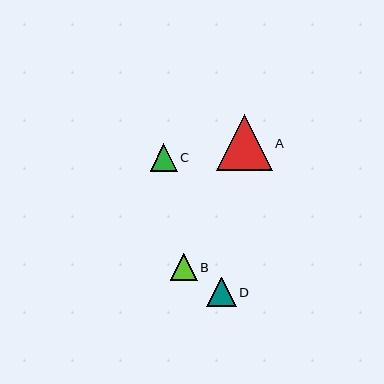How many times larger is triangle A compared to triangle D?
Triangle A is approximately 1.9 times the size of triangle D.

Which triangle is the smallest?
Triangle B is the smallest with a size of approximately 27 pixels.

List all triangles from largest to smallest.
From largest to smallest: A, D, C, B.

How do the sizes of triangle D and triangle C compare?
Triangle D and triangle C are approximately the same size.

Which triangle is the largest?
Triangle A is the largest with a size of approximately 56 pixels.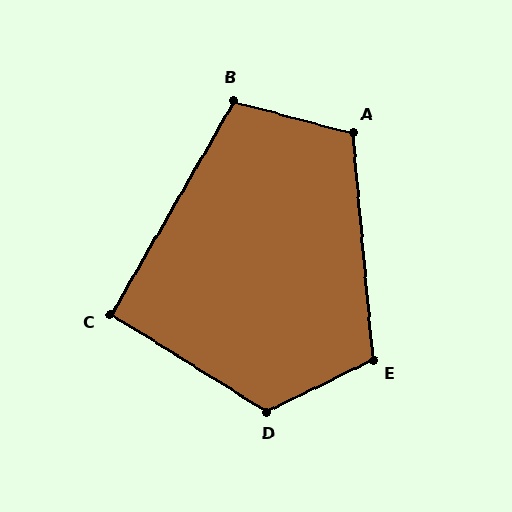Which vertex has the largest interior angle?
D, at approximately 122 degrees.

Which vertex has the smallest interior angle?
C, at approximately 92 degrees.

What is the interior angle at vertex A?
Approximately 110 degrees (obtuse).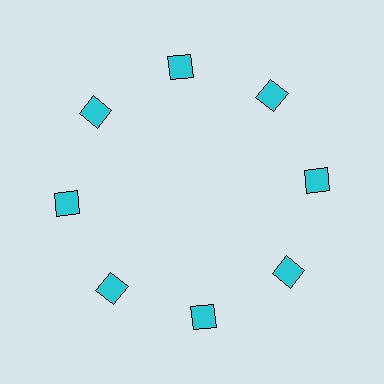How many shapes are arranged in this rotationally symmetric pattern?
There are 8 shapes, arranged in 8 groups of 1.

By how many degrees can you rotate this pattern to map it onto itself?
The pattern maps onto itself every 45 degrees of rotation.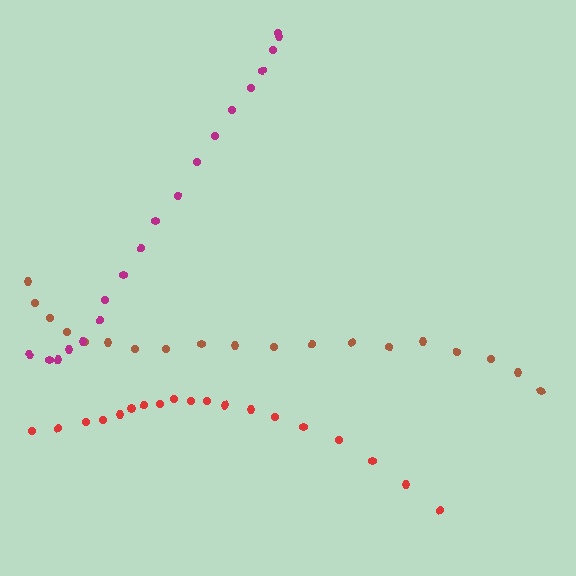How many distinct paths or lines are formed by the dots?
There are 3 distinct paths.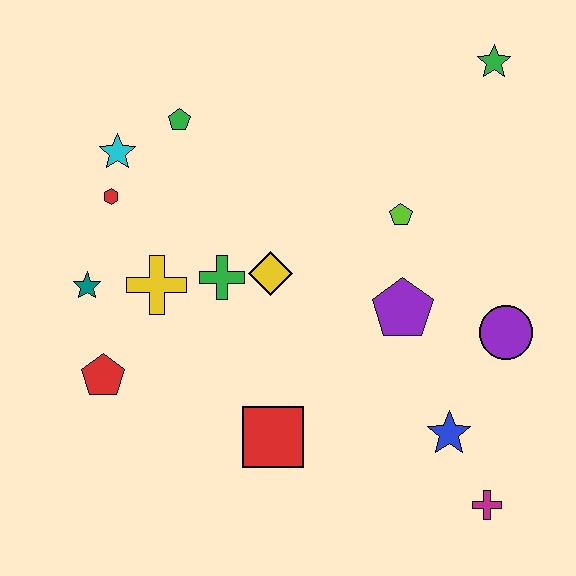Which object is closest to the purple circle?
The purple pentagon is closest to the purple circle.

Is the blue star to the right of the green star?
No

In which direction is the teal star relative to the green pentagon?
The teal star is below the green pentagon.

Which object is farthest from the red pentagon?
The green star is farthest from the red pentagon.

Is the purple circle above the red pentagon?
Yes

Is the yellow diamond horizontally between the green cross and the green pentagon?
No